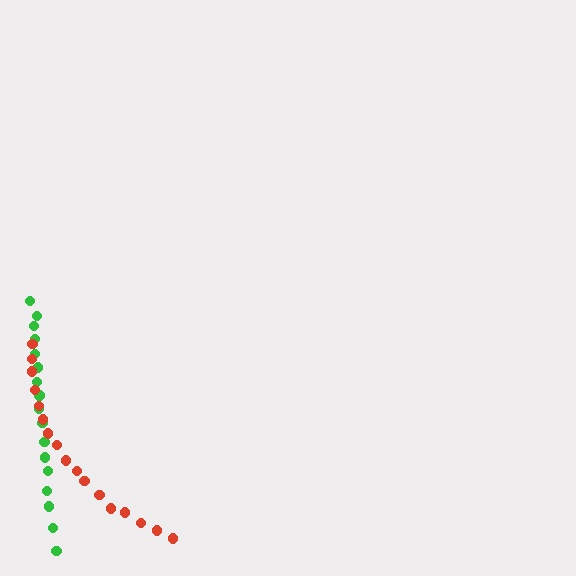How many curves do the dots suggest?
There are 2 distinct paths.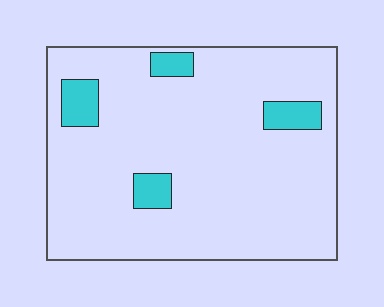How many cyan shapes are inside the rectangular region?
4.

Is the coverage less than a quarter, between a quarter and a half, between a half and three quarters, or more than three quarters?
Less than a quarter.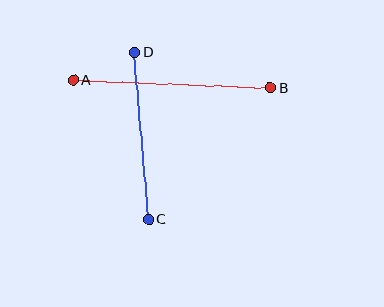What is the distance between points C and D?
The distance is approximately 168 pixels.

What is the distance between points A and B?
The distance is approximately 196 pixels.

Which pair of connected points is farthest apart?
Points A and B are farthest apart.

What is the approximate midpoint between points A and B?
The midpoint is at approximately (172, 84) pixels.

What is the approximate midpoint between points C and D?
The midpoint is at approximately (142, 136) pixels.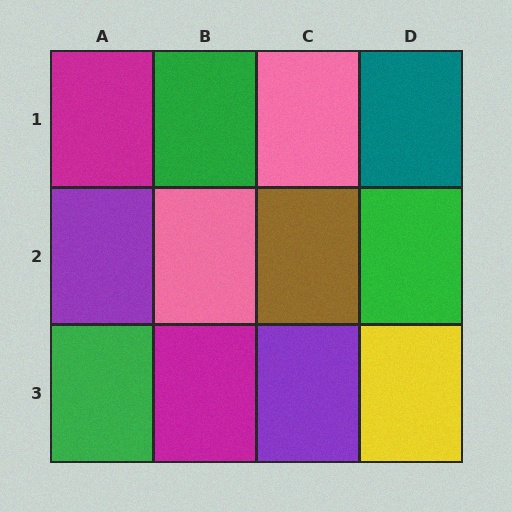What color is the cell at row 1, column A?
Magenta.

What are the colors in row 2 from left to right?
Purple, pink, brown, green.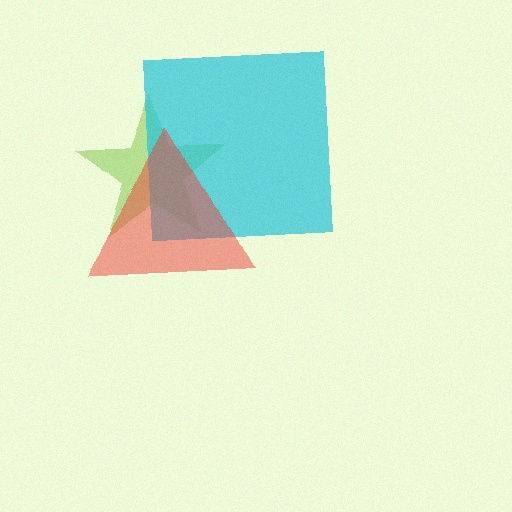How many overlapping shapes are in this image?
There are 3 overlapping shapes in the image.